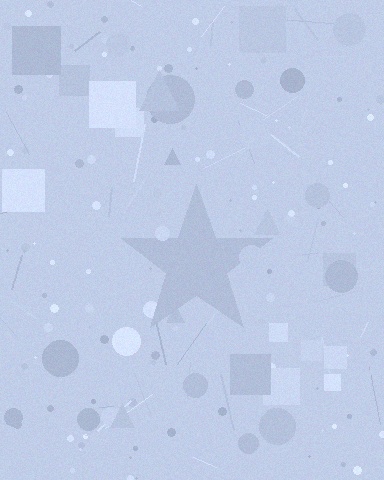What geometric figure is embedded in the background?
A star is embedded in the background.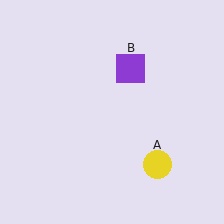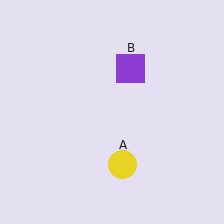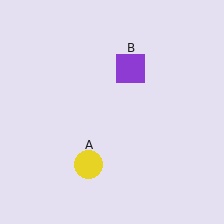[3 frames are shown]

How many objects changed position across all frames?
1 object changed position: yellow circle (object A).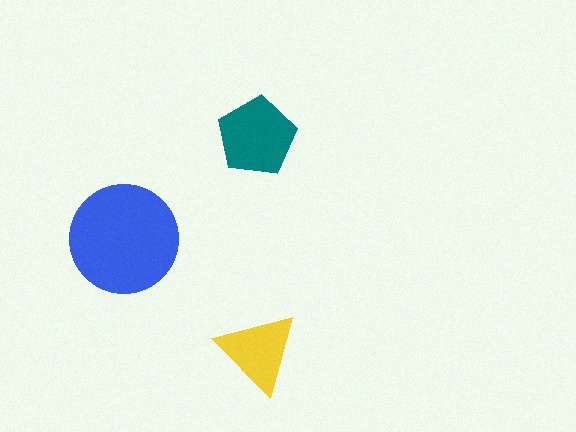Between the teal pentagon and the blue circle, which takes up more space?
The blue circle.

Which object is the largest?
The blue circle.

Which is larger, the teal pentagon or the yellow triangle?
The teal pentagon.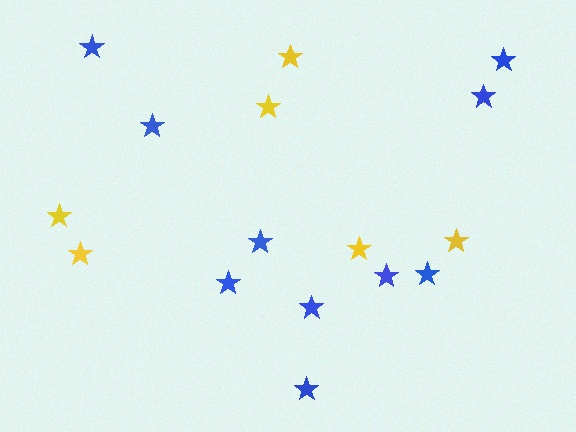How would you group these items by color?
There are 2 groups: one group of blue stars (10) and one group of yellow stars (6).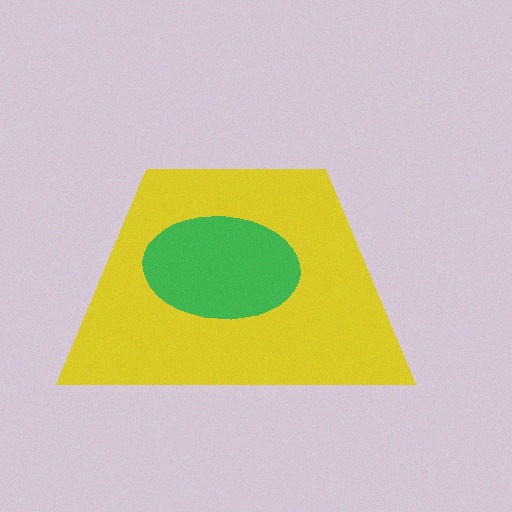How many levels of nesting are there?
2.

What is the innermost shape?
The green ellipse.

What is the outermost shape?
The yellow trapezoid.